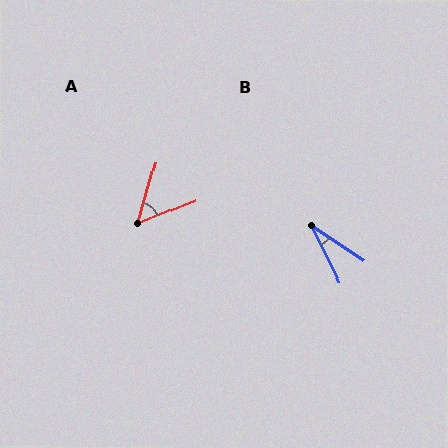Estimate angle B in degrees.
Approximately 29 degrees.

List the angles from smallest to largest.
B (29°), A (52°).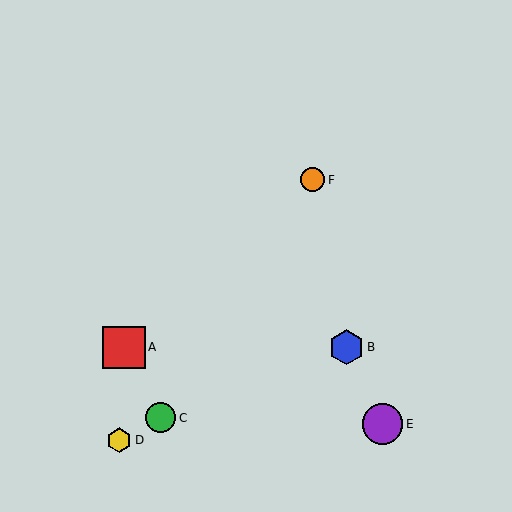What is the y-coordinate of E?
Object E is at y≈424.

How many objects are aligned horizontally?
2 objects (A, B) are aligned horizontally.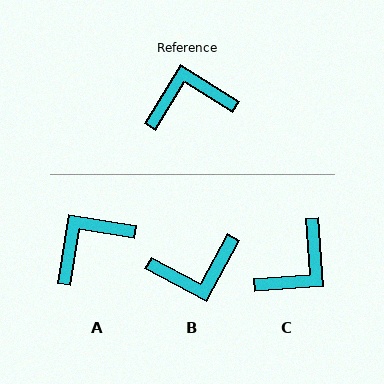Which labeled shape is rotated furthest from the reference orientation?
B, about 176 degrees away.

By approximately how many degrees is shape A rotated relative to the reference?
Approximately 23 degrees counter-clockwise.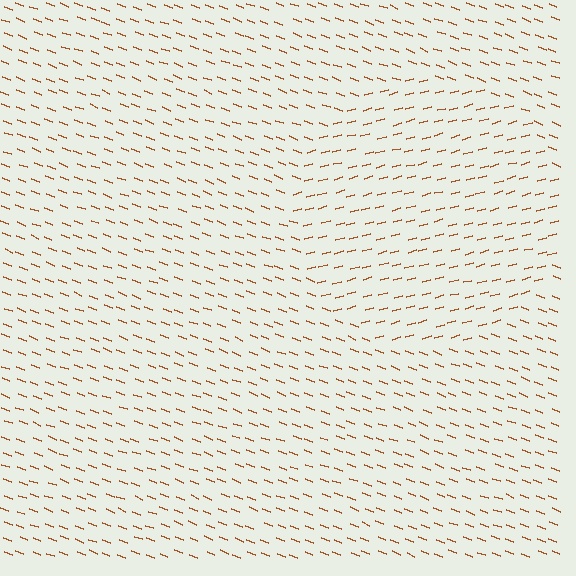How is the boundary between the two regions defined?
The boundary is defined purely by a change in line orientation (approximately 36 degrees difference). All lines are the same color and thickness.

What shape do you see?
I see a circle.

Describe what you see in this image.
The image is filled with small brown line segments. A circle region in the image has lines oriented differently from the surrounding lines, creating a visible texture boundary.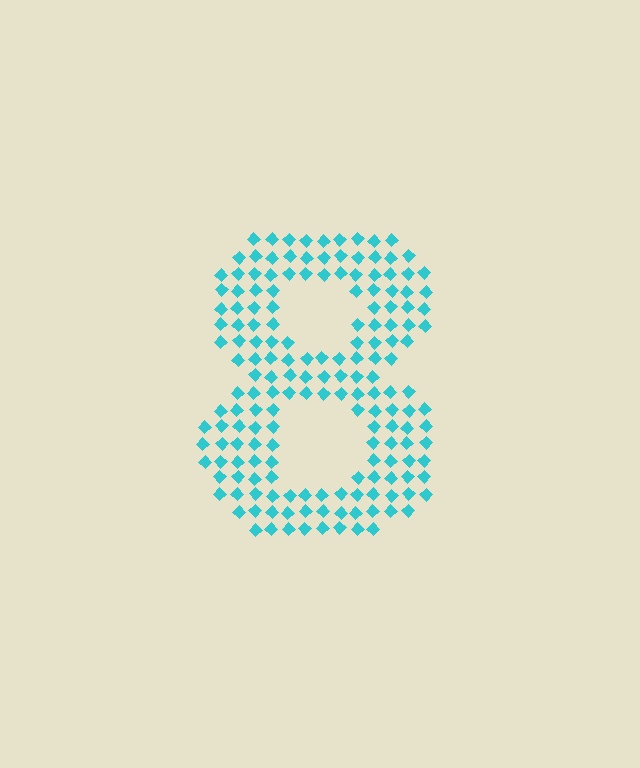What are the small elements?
The small elements are diamonds.